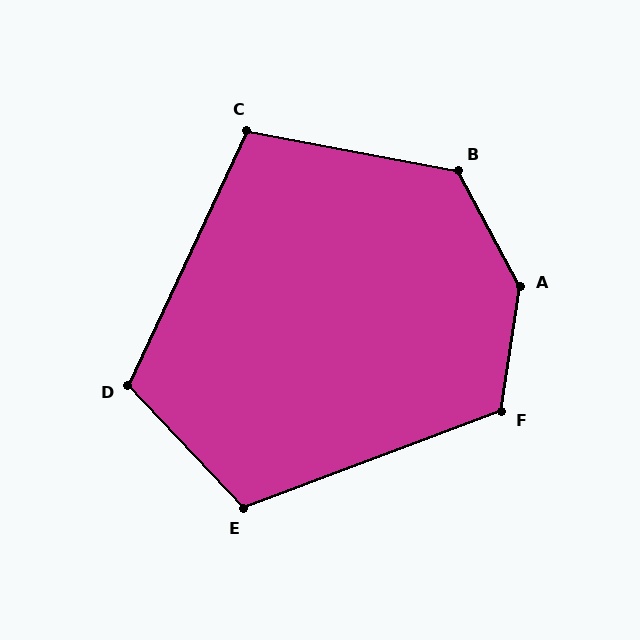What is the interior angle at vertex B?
Approximately 129 degrees (obtuse).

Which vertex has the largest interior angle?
A, at approximately 143 degrees.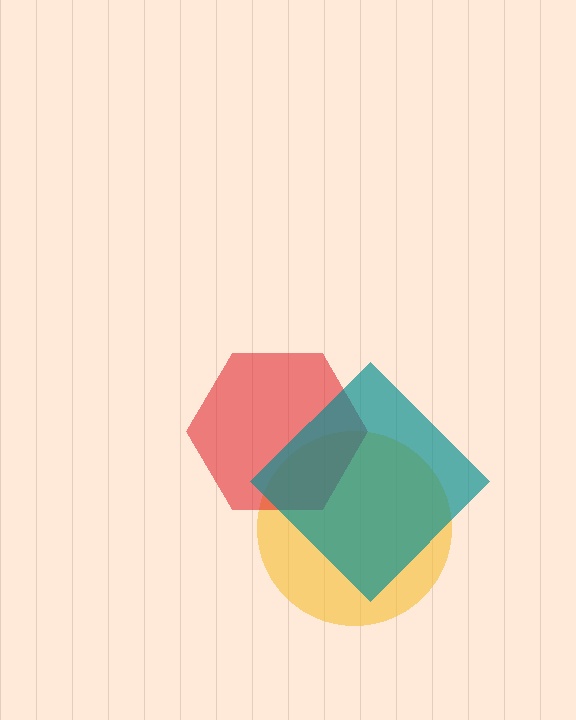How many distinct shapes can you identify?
There are 3 distinct shapes: a yellow circle, a red hexagon, a teal diamond.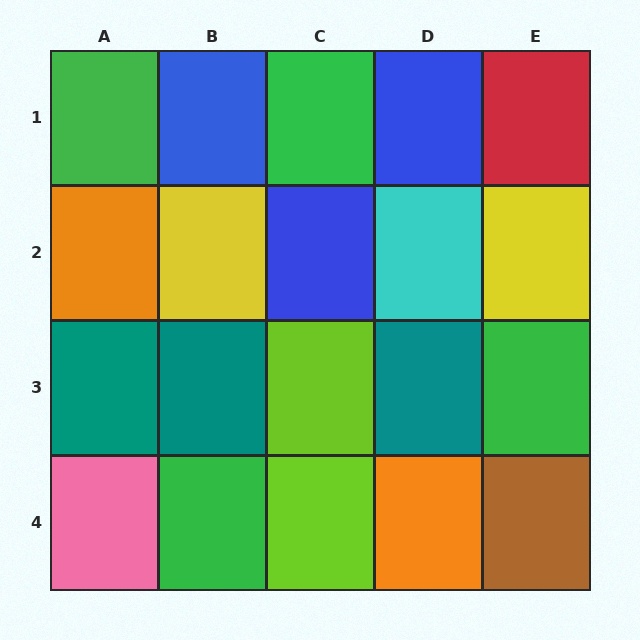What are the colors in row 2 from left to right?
Orange, yellow, blue, cyan, yellow.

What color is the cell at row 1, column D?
Blue.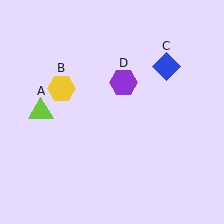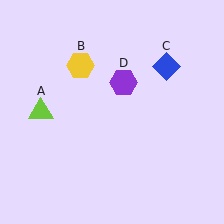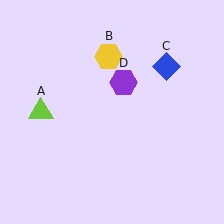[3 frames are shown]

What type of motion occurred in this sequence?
The yellow hexagon (object B) rotated clockwise around the center of the scene.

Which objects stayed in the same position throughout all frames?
Lime triangle (object A) and blue diamond (object C) and purple hexagon (object D) remained stationary.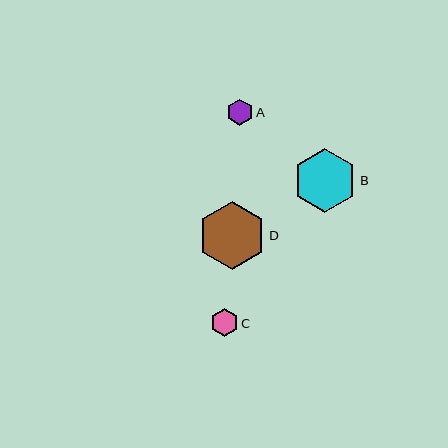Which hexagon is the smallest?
Hexagon A is the smallest with a size of approximately 26 pixels.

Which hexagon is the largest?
Hexagon D is the largest with a size of approximately 68 pixels.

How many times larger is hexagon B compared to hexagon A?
Hexagon B is approximately 2.4 times the size of hexagon A.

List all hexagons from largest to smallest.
From largest to smallest: D, B, C, A.